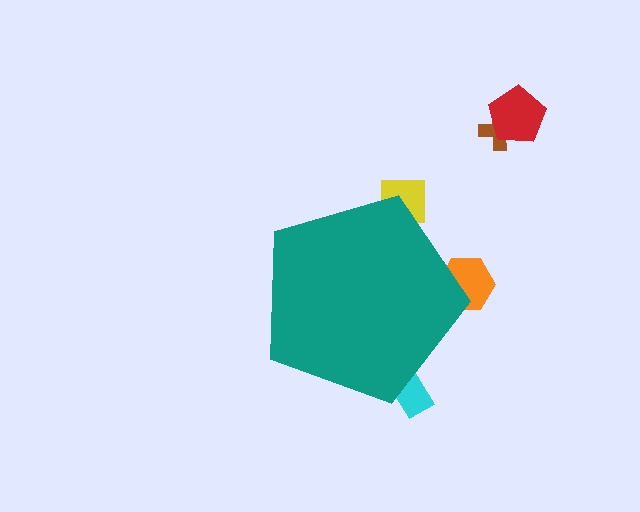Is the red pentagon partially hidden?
No, the red pentagon is fully visible.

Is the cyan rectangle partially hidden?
Yes, the cyan rectangle is partially hidden behind the teal pentagon.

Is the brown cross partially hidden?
No, the brown cross is fully visible.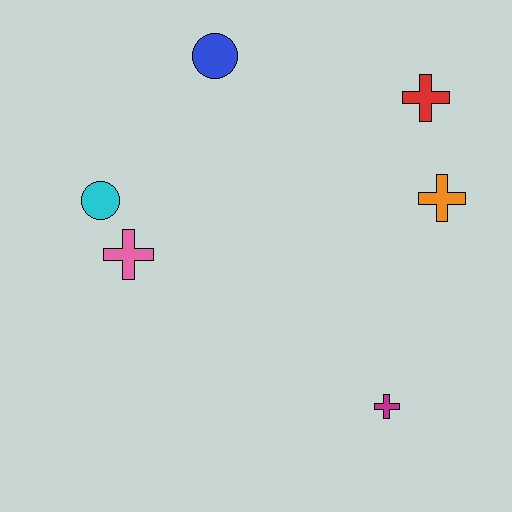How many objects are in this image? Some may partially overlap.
There are 6 objects.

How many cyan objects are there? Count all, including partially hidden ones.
There is 1 cyan object.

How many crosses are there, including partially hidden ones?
There are 4 crosses.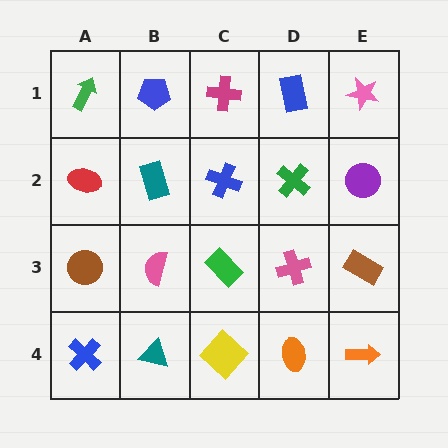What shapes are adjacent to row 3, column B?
A teal rectangle (row 2, column B), a teal triangle (row 4, column B), a brown circle (row 3, column A), a green rectangle (row 3, column C).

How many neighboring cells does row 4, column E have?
2.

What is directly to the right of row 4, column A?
A teal triangle.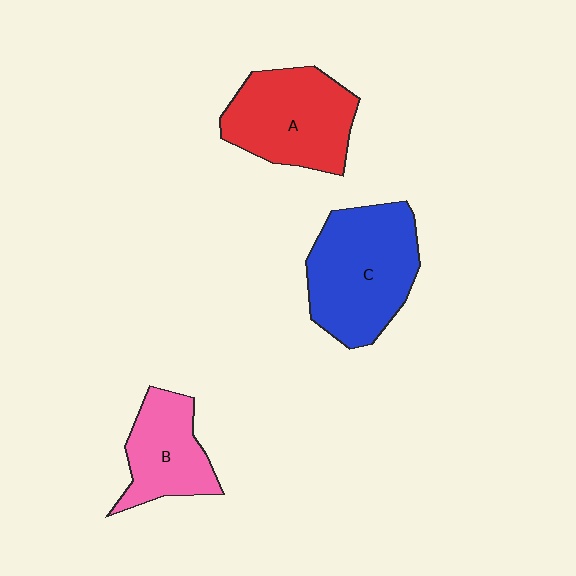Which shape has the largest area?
Shape C (blue).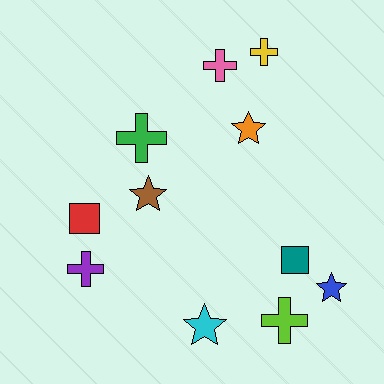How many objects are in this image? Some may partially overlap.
There are 11 objects.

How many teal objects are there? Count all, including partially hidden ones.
There is 1 teal object.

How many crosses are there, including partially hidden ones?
There are 5 crosses.